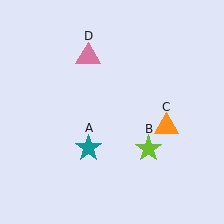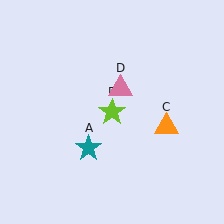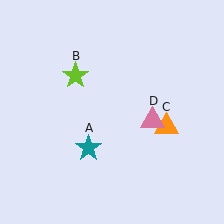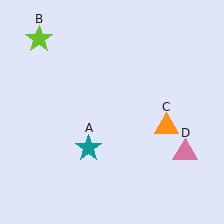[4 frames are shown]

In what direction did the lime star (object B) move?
The lime star (object B) moved up and to the left.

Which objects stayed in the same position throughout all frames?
Teal star (object A) and orange triangle (object C) remained stationary.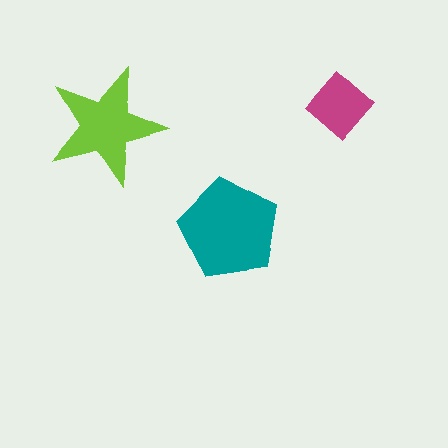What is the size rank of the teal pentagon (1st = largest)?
1st.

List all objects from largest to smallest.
The teal pentagon, the lime star, the magenta diamond.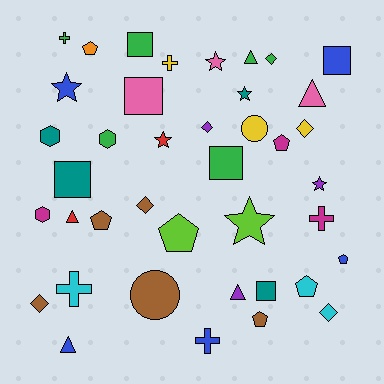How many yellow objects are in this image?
There are 3 yellow objects.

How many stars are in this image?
There are 6 stars.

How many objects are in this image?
There are 40 objects.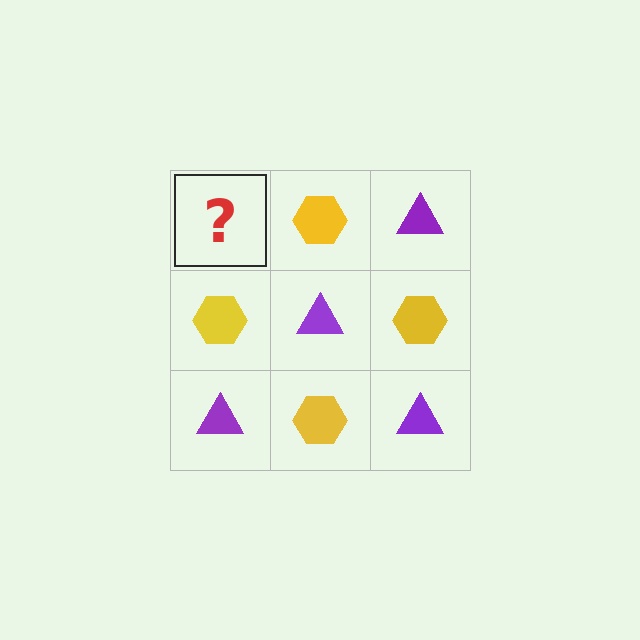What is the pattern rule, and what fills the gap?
The rule is that it alternates purple triangle and yellow hexagon in a checkerboard pattern. The gap should be filled with a purple triangle.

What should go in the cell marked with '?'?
The missing cell should contain a purple triangle.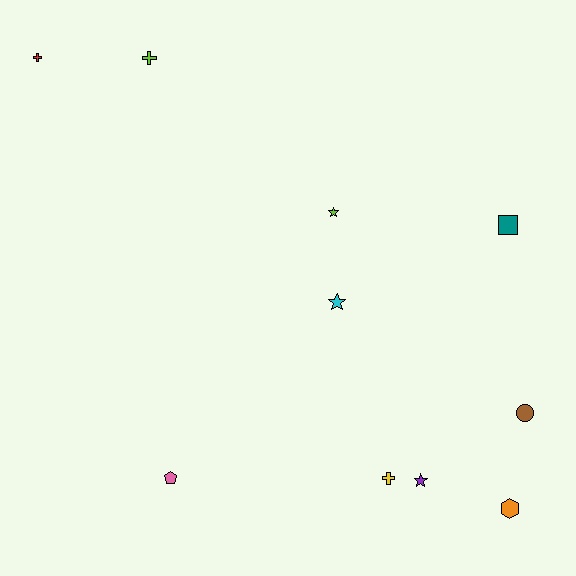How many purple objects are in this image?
There is 1 purple object.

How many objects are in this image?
There are 10 objects.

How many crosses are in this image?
There are 3 crosses.